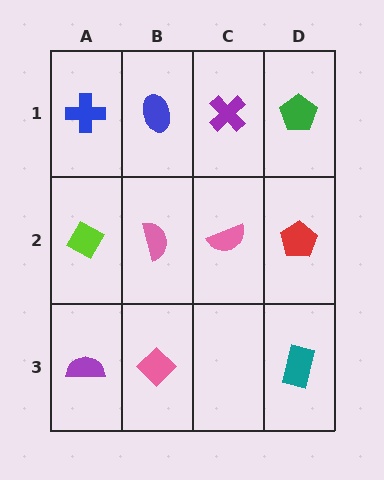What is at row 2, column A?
A lime diamond.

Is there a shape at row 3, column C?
No, that cell is empty.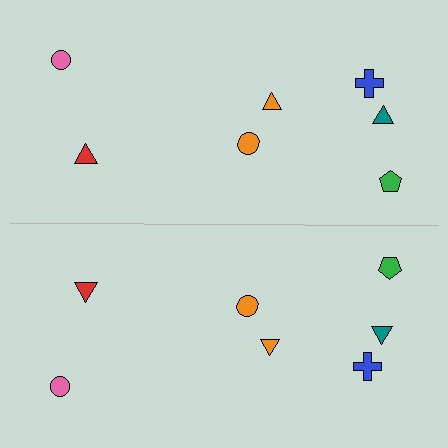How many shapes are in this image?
There are 14 shapes in this image.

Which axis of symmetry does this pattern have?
The pattern has a horizontal axis of symmetry running through the center of the image.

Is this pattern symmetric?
Yes, this pattern has bilateral (reflection) symmetry.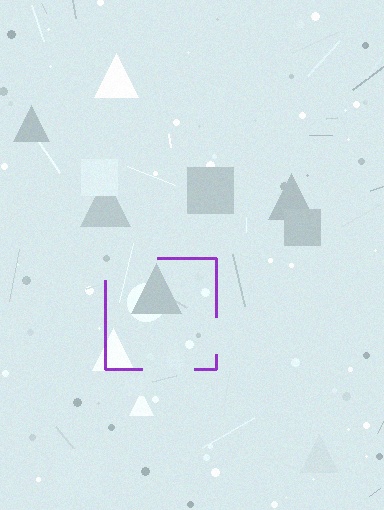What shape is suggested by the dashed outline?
The dashed outline suggests a square.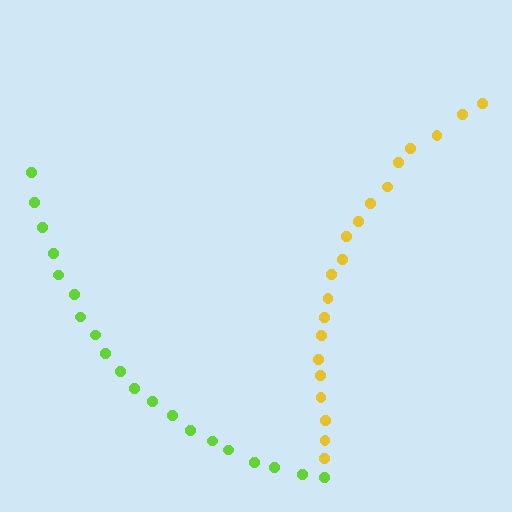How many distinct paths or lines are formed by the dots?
There are 2 distinct paths.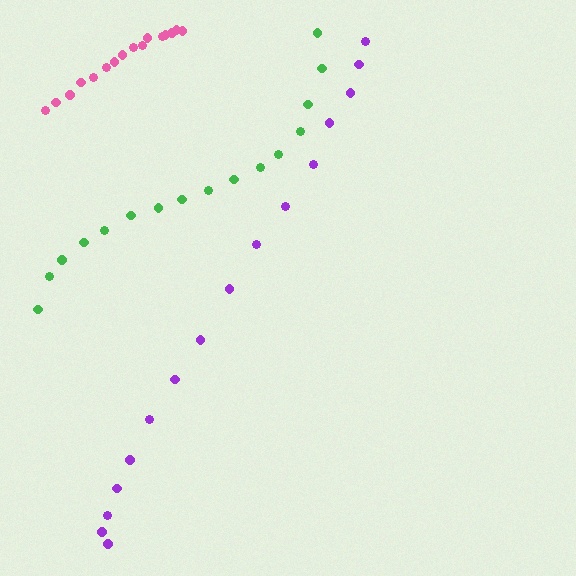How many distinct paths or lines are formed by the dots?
There are 3 distinct paths.